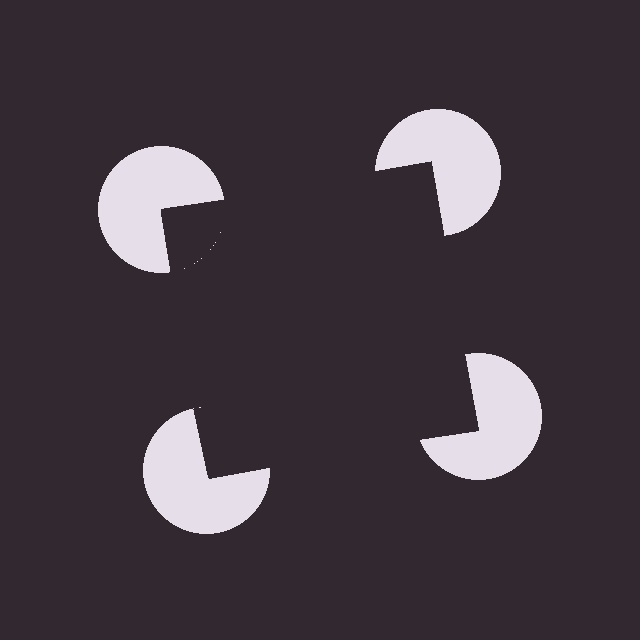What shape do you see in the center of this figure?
An illusory square — its edges are inferred from the aligned wedge cuts in the pac-man discs, not physically drawn.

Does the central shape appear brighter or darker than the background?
It typically appears slightly darker than the background, even though no actual brightness change is drawn.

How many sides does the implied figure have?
4 sides.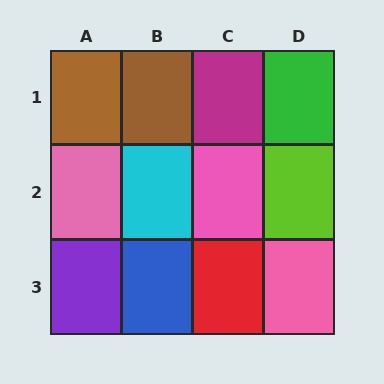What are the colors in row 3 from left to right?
Purple, blue, red, pink.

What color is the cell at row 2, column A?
Pink.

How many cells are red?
1 cell is red.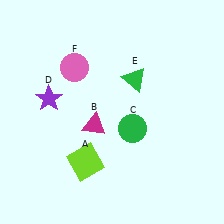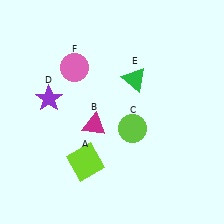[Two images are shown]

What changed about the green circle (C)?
In Image 1, C is green. In Image 2, it changed to lime.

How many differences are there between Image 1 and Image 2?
There is 1 difference between the two images.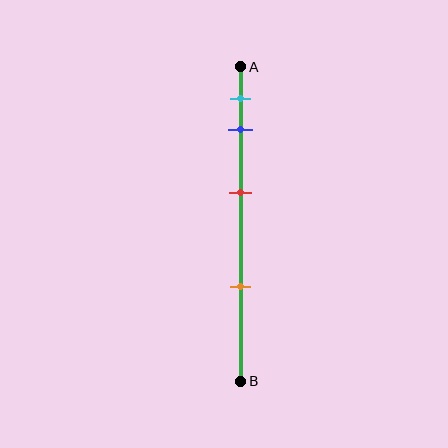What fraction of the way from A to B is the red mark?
The red mark is approximately 40% (0.4) of the way from A to B.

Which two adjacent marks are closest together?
The cyan and blue marks are the closest adjacent pair.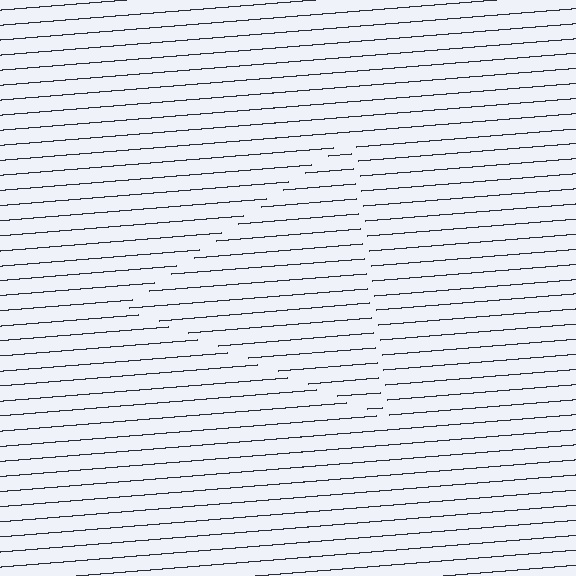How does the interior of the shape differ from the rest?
The interior of the shape contains the same grating, shifted by half a period — the contour is defined by the phase discontinuity where line-ends from the inner and outer gratings abut.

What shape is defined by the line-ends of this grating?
An illusory triangle. The interior of the shape contains the same grating, shifted by half a period — the contour is defined by the phase discontinuity where line-ends from the inner and outer gratings abut.